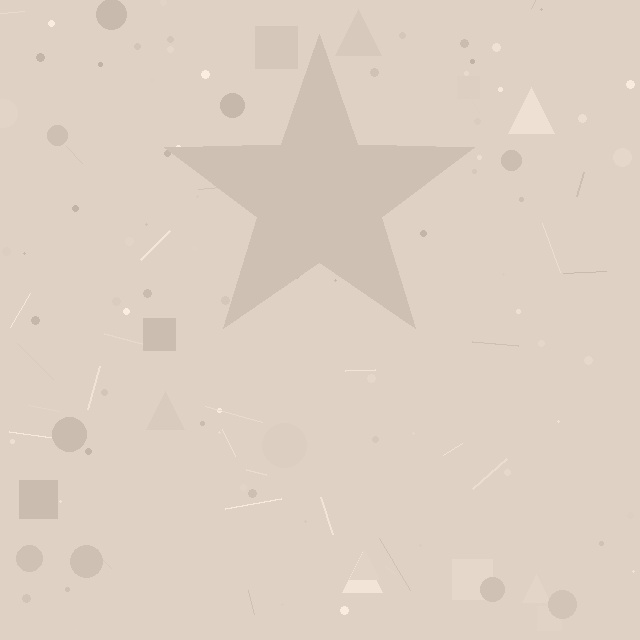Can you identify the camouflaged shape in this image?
The camouflaged shape is a star.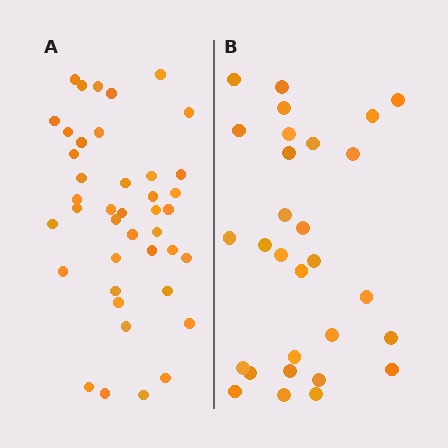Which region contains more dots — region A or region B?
Region A (the left region) has more dots.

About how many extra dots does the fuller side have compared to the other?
Region A has roughly 12 or so more dots than region B.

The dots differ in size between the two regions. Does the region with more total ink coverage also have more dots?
No. Region B has more total ink coverage because its dots are larger, but region A actually contains more individual dots. Total area can be misleading — the number of items is what matters here.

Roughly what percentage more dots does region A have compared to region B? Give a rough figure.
About 40% more.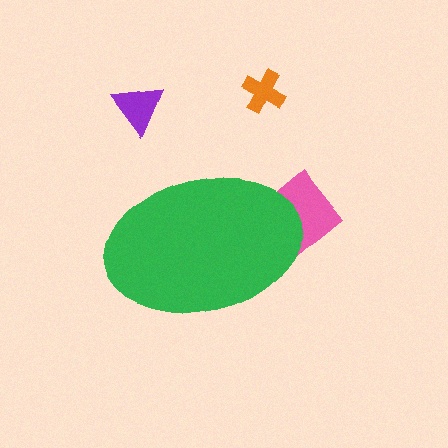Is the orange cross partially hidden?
No, the orange cross is fully visible.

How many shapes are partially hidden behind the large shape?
1 shape is partially hidden.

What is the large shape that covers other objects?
A green ellipse.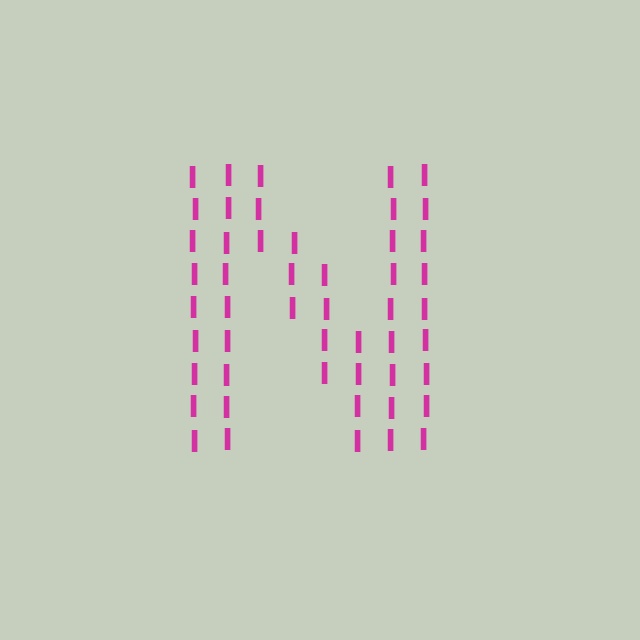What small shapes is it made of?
It is made of small letter I's.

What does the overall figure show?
The overall figure shows the letter N.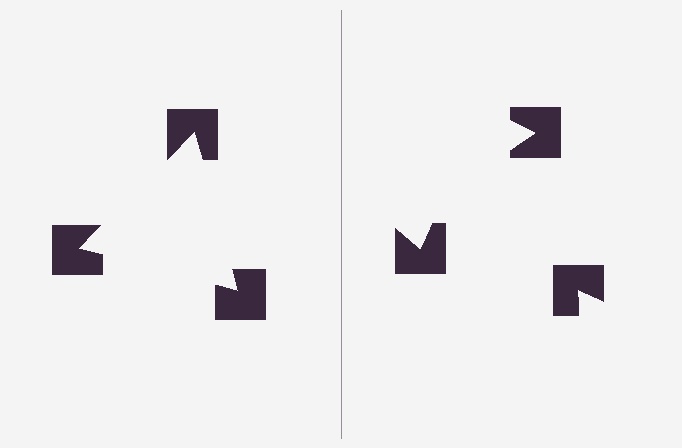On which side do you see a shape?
An illusory triangle appears on the left side. On the right side the wedge cuts are rotated, so no coherent shape forms.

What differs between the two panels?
The notched squares are positioned identically on both sides; only the wedge orientations differ. On the left they align to a triangle; on the right they are misaligned.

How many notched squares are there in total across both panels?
6 — 3 on each side.